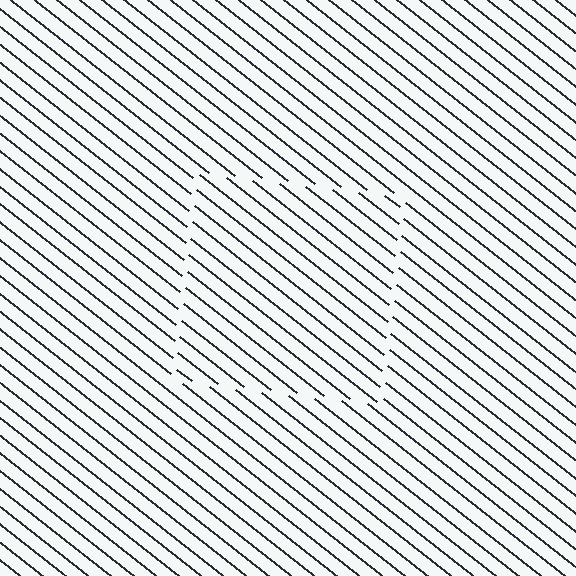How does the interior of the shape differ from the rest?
The interior of the shape contains the same grating, shifted by half a period — the contour is defined by the phase discontinuity where line-ends from the inner and outer gratings abut.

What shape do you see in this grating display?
An illusory square. The interior of the shape contains the same grating, shifted by half a period — the contour is defined by the phase discontinuity where line-ends from the inner and outer gratings abut.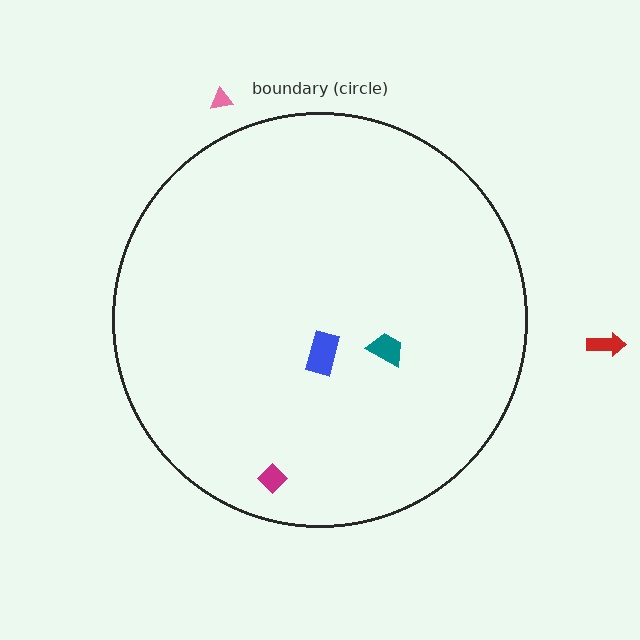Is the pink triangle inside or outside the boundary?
Outside.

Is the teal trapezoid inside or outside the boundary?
Inside.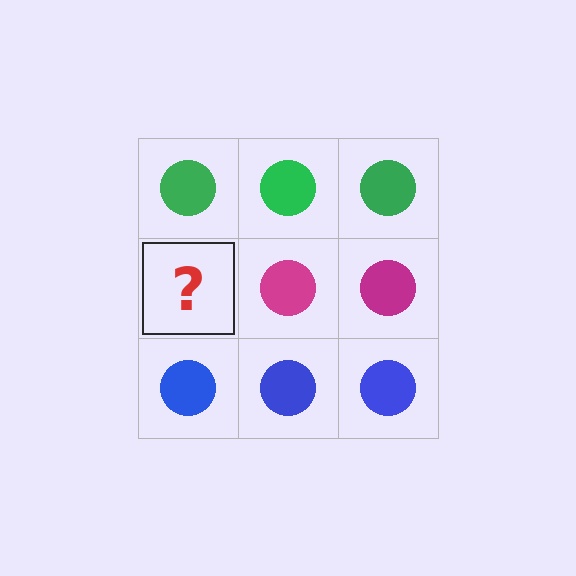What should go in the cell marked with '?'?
The missing cell should contain a magenta circle.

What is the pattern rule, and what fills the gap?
The rule is that each row has a consistent color. The gap should be filled with a magenta circle.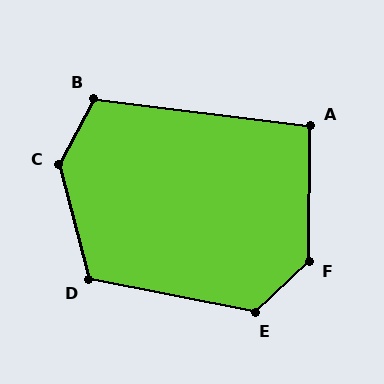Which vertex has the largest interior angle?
C, at approximately 138 degrees.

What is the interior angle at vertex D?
Approximately 115 degrees (obtuse).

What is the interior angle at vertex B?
Approximately 110 degrees (obtuse).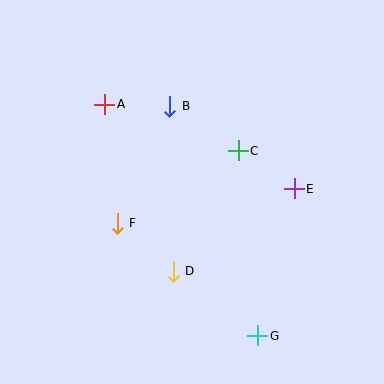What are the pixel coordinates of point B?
Point B is at (170, 107).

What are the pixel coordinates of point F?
Point F is at (117, 224).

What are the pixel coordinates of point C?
Point C is at (238, 151).